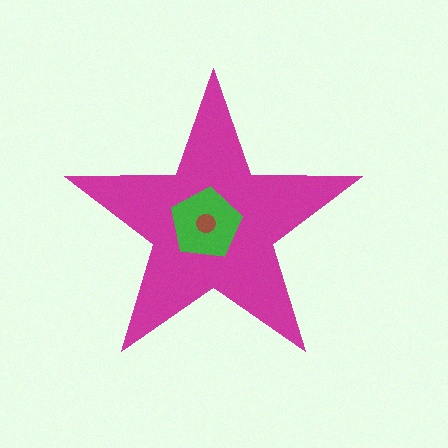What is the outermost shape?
The magenta star.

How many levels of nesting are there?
3.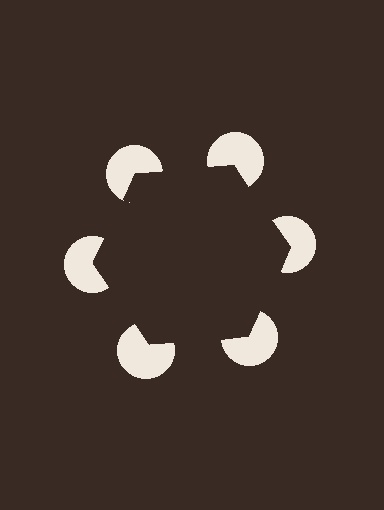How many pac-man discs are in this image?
There are 6 — one at each vertex of the illusory hexagon.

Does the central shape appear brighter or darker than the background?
It typically appears slightly darker than the background, even though no actual brightness change is drawn.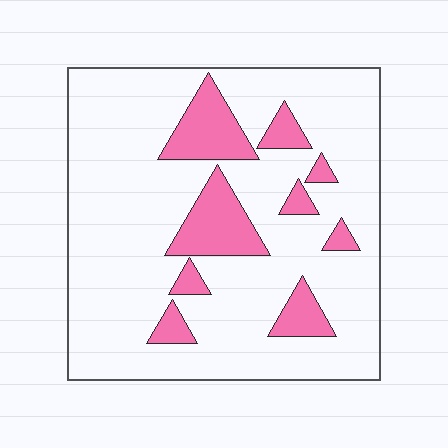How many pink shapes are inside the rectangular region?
9.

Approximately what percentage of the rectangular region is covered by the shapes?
Approximately 20%.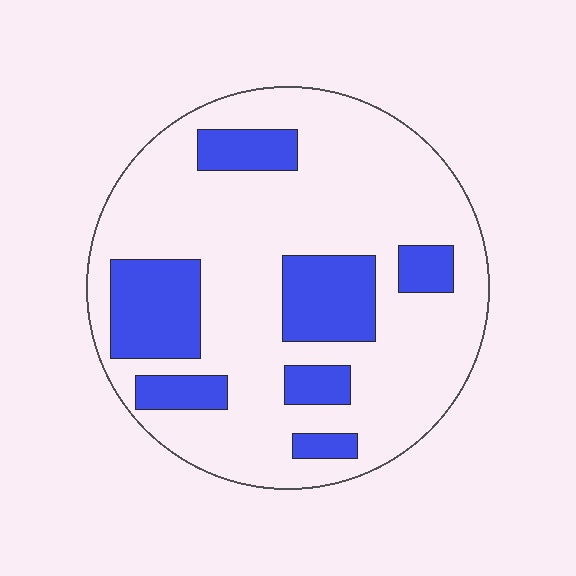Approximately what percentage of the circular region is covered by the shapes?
Approximately 25%.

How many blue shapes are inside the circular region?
7.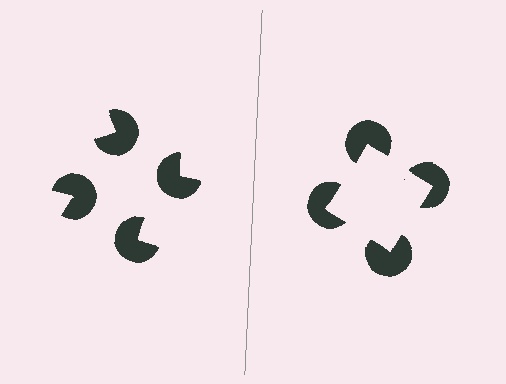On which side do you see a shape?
An illusory square appears on the right side. On the left side the wedge cuts are rotated, so no coherent shape forms.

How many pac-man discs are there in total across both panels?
8 — 4 on each side.